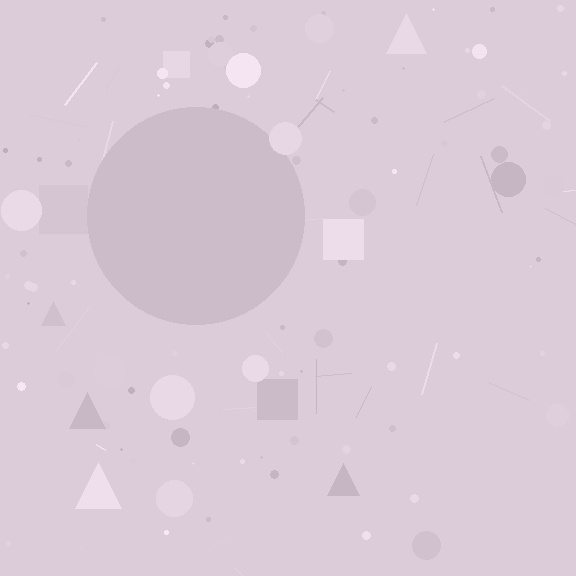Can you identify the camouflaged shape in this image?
The camouflaged shape is a circle.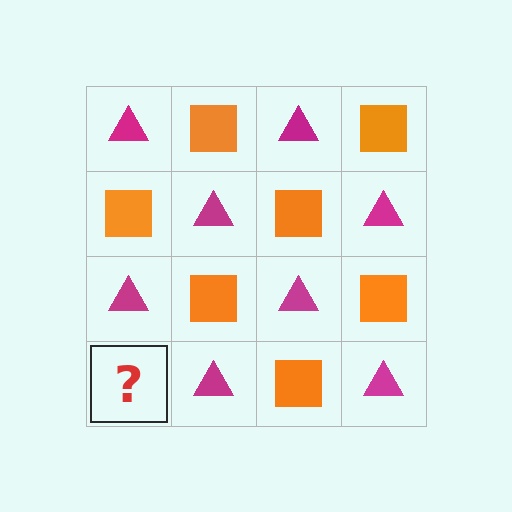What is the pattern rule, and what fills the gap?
The rule is that it alternates magenta triangle and orange square in a checkerboard pattern. The gap should be filled with an orange square.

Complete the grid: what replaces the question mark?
The question mark should be replaced with an orange square.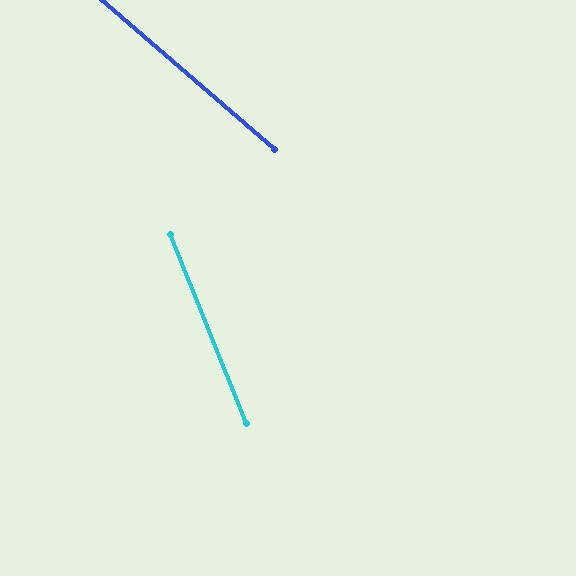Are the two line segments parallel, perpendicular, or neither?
Neither parallel nor perpendicular — they differ by about 27°.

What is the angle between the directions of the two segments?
Approximately 27 degrees.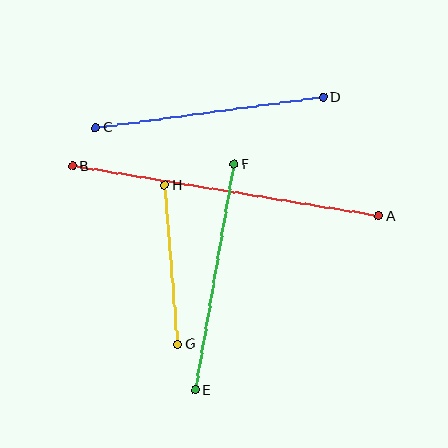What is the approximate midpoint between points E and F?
The midpoint is at approximately (215, 277) pixels.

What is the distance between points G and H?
The distance is approximately 160 pixels.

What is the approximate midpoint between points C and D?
The midpoint is at approximately (209, 112) pixels.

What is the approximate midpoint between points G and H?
The midpoint is at approximately (171, 265) pixels.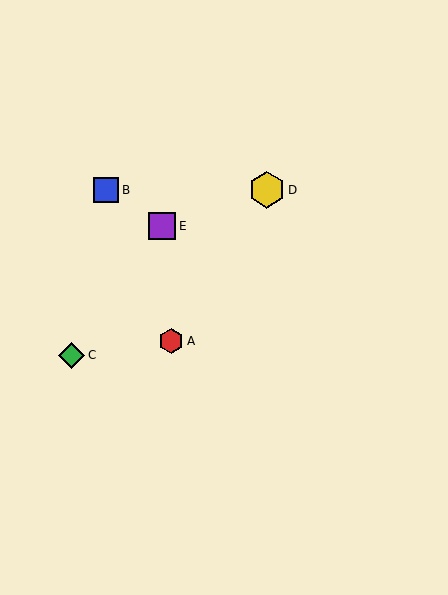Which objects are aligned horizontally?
Objects B, D are aligned horizontally.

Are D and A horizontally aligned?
No, D is at y≈190 and A is at y≈341.